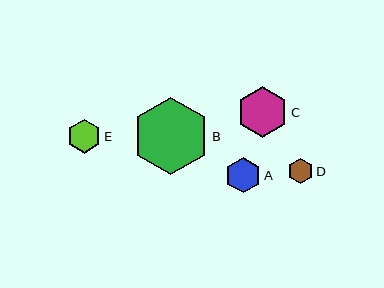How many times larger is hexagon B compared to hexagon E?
Hexagon B is approximately 2.3 times the size of hexagon E.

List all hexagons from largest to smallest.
From largest to smallest: B, C, A, E, D.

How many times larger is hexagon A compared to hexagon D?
Hexagon A is approximately 1.4 times the size of hexagon D.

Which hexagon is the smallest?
Hexagon D is the smallest with a size of approximately 25 pixels.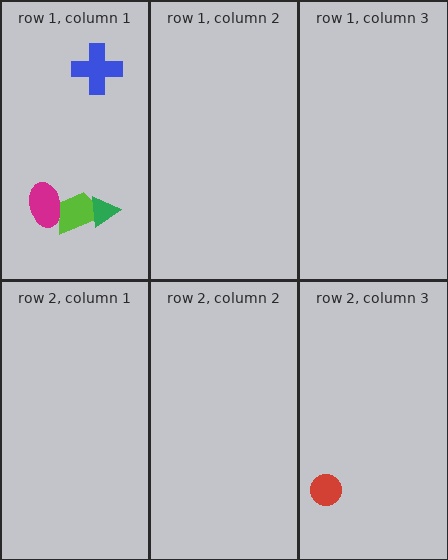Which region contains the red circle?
The row 2, column 3 region.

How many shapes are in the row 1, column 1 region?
4.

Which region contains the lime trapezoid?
The row 1, column 1 region.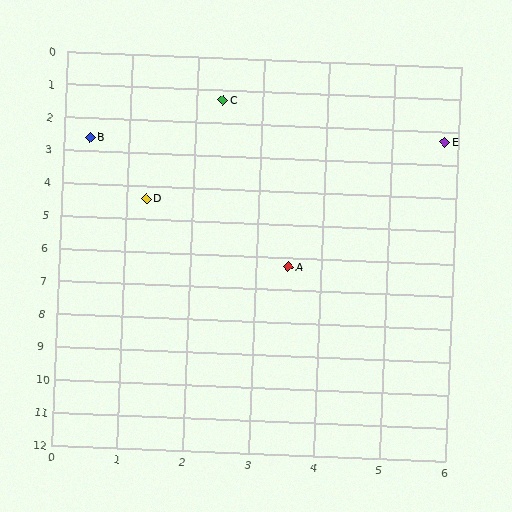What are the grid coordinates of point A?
Point A is at approximately (3.5, 6.3).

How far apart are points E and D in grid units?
Points E and D are about 5.0 grid units apart.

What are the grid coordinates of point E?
Point E is at approximately (5.8, 2.3).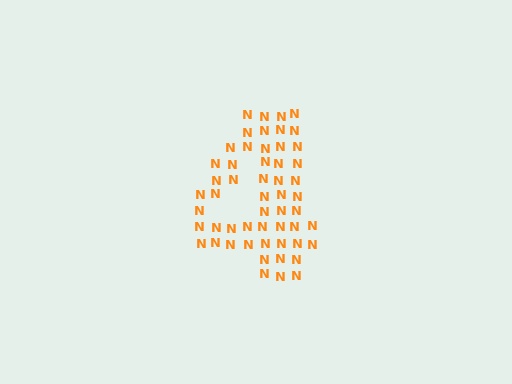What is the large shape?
The large shape is the digit 4.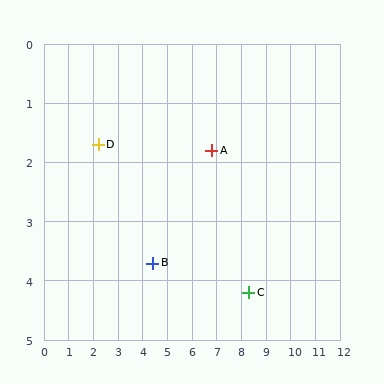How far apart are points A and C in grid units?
Points A and C are about 2.8 grid units apart.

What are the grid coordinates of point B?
Point B is at approximately (4.4, 3.7).